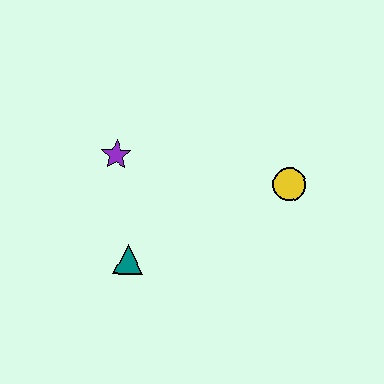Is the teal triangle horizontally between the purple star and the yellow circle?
Yes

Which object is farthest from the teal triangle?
The yellow circle is farthest from the teal triangle.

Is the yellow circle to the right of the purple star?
Yes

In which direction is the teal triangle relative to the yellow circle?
The teal triangle is to the left of the yellow circle.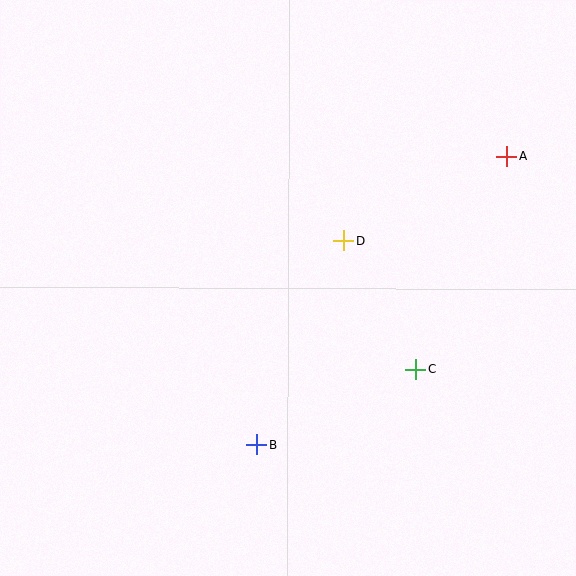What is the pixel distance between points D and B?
The distance between D and B is 221 pixels.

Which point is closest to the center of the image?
Point D at (344, 241) is closest to the center.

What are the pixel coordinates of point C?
Point C is at (416, 369).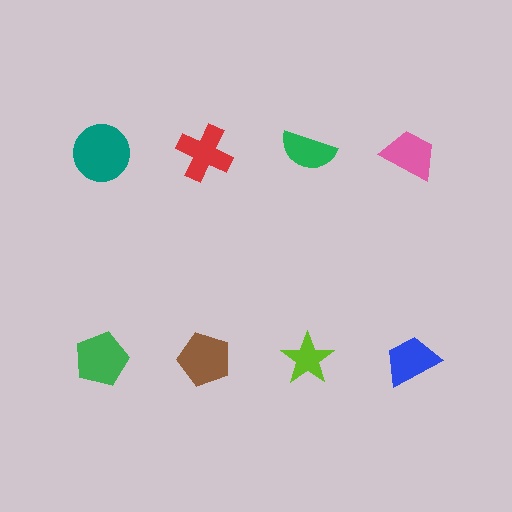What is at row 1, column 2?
A red cross.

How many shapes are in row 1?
4 shapes.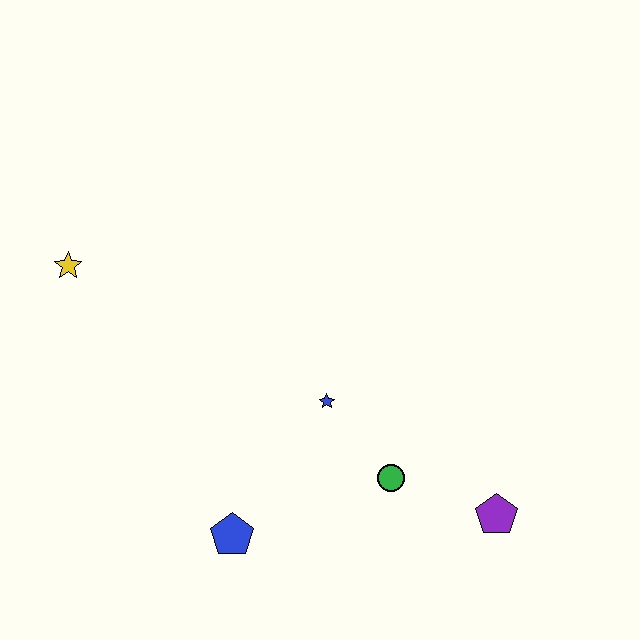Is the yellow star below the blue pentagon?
No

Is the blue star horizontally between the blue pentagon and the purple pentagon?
Yes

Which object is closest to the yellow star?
The blue star is closest to the yellow star.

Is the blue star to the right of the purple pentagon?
No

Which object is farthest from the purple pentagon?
The yellow star is farthest from the purple pentagon.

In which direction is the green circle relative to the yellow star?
The green circle is to the right of the yellow star.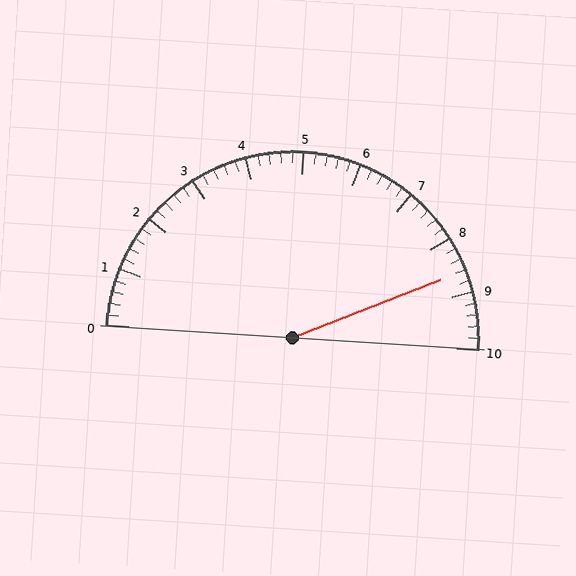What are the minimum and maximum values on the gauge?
The gauge ranges from 0 to 10.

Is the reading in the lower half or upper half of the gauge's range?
The reading is in the upper half of the range (0 to 10).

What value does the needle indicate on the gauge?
The needle indicates approximately 8.6.